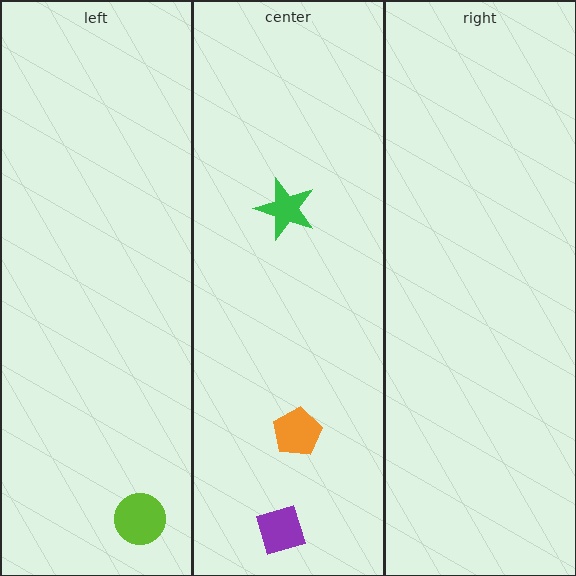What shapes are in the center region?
The green star, the purple diamond, the orange pentagon.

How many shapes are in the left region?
1.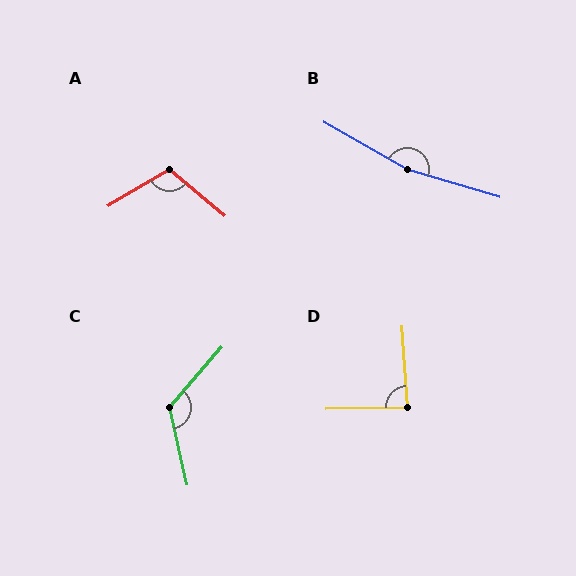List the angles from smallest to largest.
D (87°), A (109°), C (126°), B (167°).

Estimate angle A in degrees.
Approximately 109 degrees.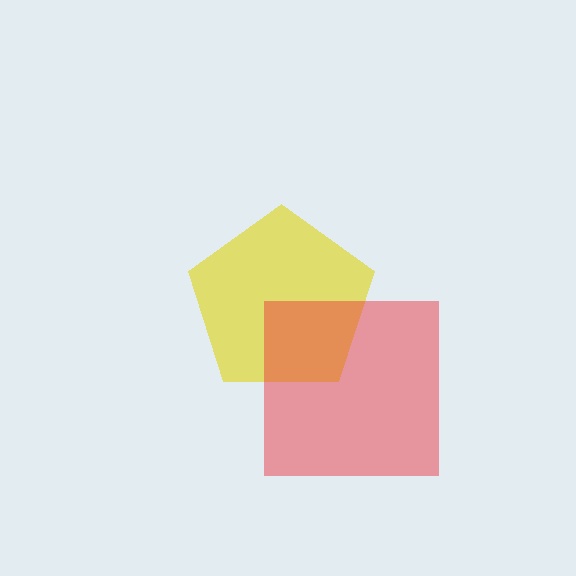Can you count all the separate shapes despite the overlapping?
Yes, there are 2 separate shapes.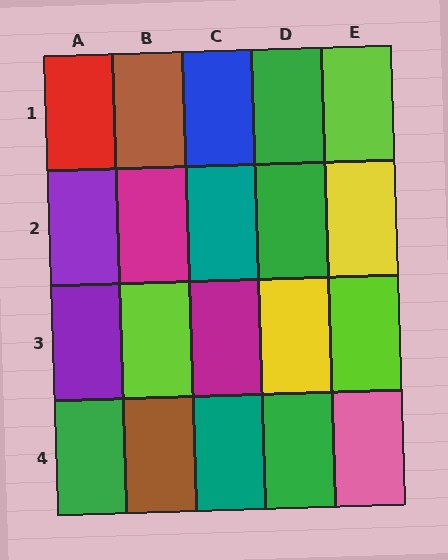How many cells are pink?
1 cell is pink.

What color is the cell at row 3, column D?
Yellow.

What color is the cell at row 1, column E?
Lime.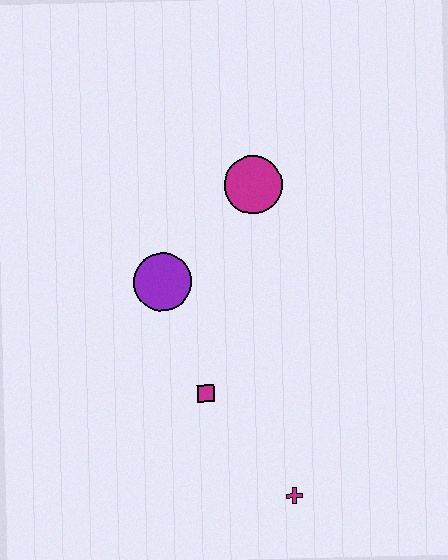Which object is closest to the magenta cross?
The magenta square is closest to the magenta cross.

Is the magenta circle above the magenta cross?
Yes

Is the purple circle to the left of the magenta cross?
Yes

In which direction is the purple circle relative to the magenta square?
The purple circle is above the magenta square.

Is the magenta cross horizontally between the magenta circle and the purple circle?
No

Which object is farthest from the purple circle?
The magenta cross is farthest from the purple circle.